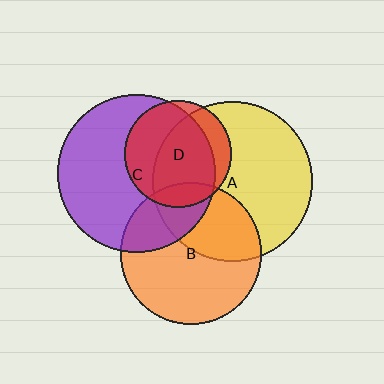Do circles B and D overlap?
Yes.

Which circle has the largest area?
Circle A (yellow).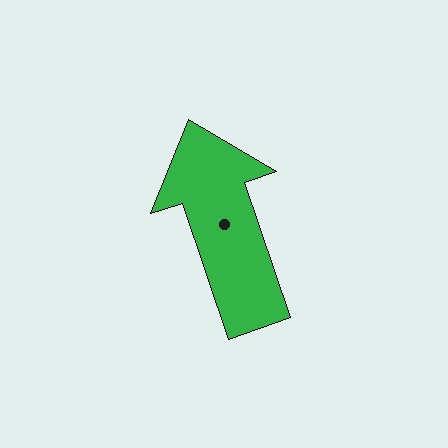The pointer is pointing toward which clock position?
Roughly 11 o'clock.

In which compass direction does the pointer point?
North.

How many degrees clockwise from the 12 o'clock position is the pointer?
Approximately 341 degrees.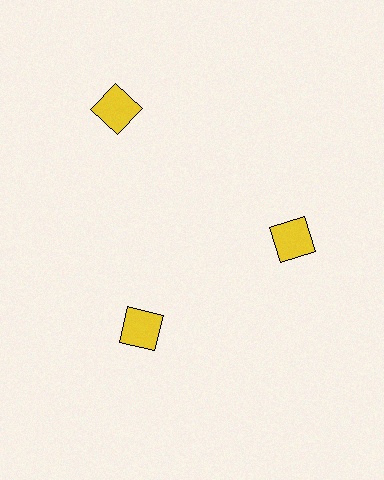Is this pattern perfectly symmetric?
No. The 3 yellow squares are arranged in a ring, but one element near the 11 o'clock position is pushed outward from the center, breaking the 3-fold rotational symmetry.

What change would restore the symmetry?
The symmetry would be restored by moving it inward, back onto the ring so that all 3 squares sit at equal angles and equal distance from the center.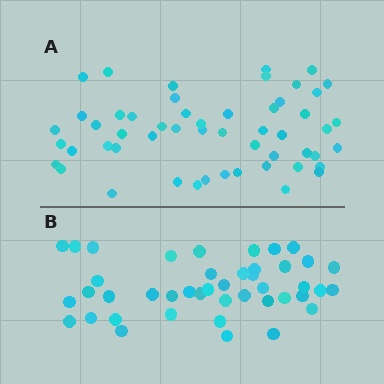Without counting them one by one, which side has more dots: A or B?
Region A (the top region) has more dots.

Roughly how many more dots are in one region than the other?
Region A has roughly 10 or so more dots than region B.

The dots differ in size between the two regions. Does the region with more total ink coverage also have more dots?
No. Region B has more total ink coverage because its dots are larger, but region A actually contains more individual dots. Total area can be misleading — the number of items is what matters here.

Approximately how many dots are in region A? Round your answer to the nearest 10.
About 50 dots. (The exact count is 53, which rounds to 50.)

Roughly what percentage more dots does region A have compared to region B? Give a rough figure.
About 25% more.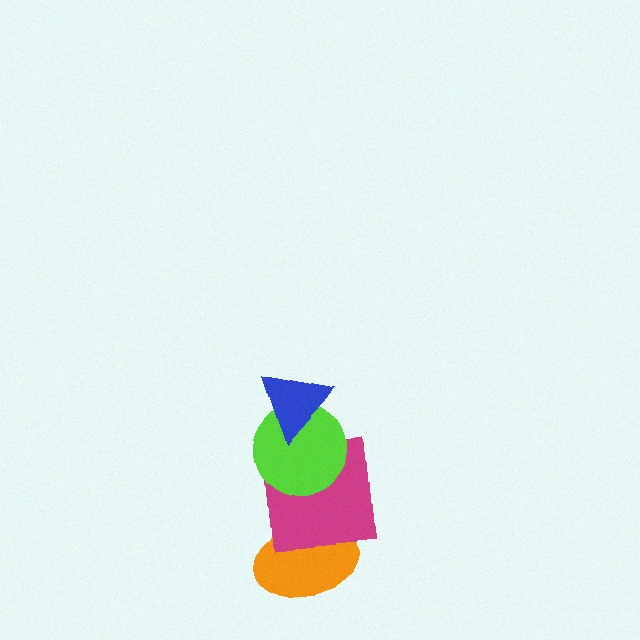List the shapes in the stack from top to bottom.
From top to bottom: the blue triangle, the lime circle, the magenta square, the orange ellipse.